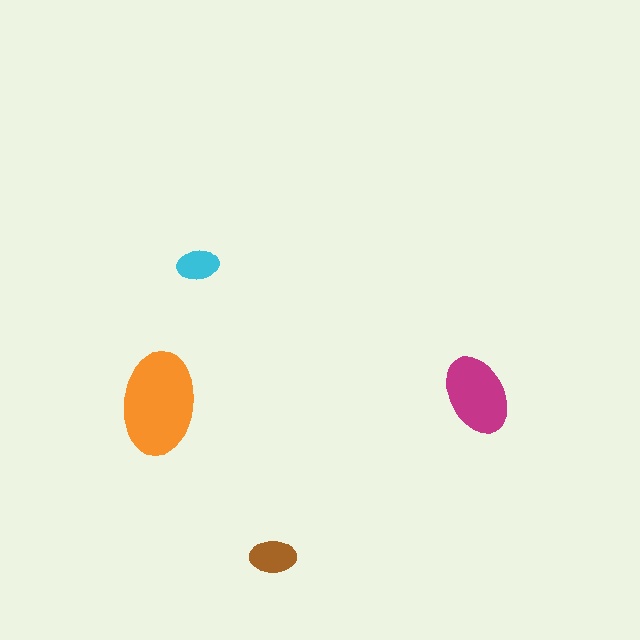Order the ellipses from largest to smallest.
the orange one, the magenta one, the brown one, the cyan one.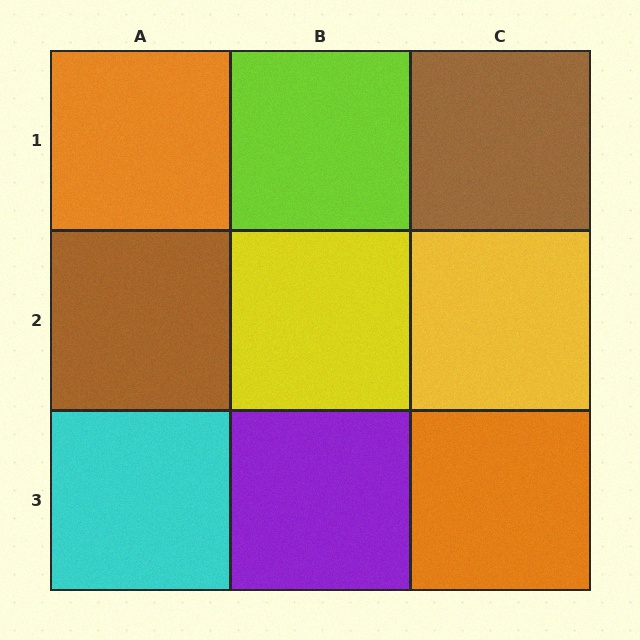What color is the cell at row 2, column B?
Yellow.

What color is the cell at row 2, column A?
Brown.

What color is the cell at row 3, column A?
Cyan.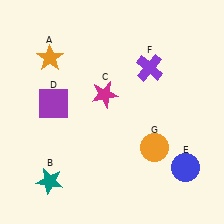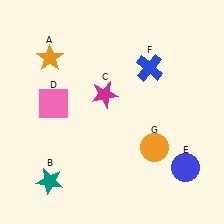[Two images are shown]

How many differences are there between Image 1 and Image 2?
There are 2 differences between the two images.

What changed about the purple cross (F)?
In Image 1, F is purple. In Image 2, it changed to blue.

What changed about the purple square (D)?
In Image 1, D is purple. In Image 2, it changed to pink.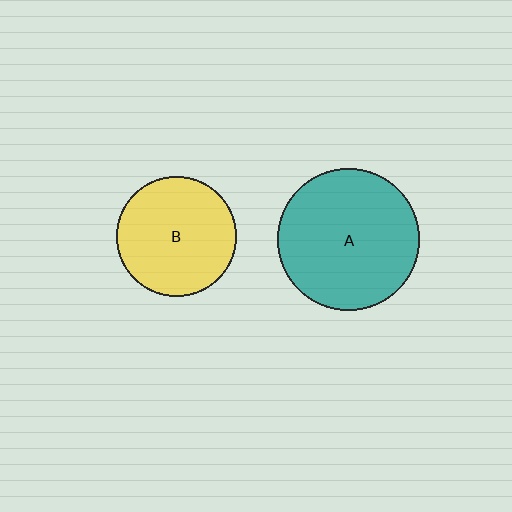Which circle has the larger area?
Circle A (teal).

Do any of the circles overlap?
No, none of the circles overlap.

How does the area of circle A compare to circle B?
Approximately 1.4 times.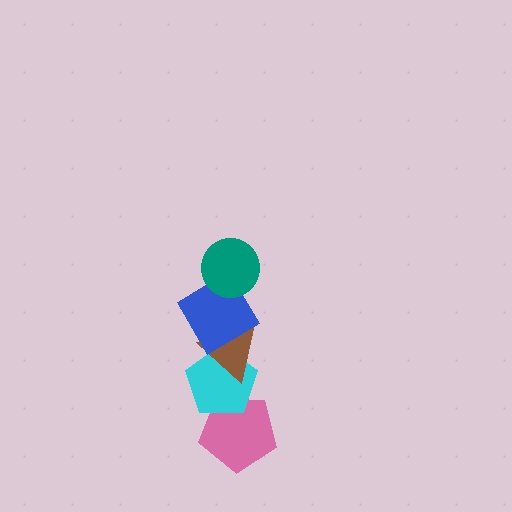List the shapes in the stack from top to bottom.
From top to bottom: the teal circle, the blue diamond, the brown triangle, the cyan pentagon, the pink pentagon.